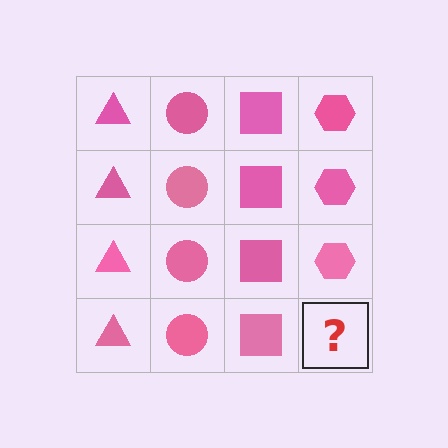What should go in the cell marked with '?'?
The missing cell should contain a pink hexagon.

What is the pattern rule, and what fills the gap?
The rule is that each column has a consistent shape. The gap should be filled with a pink hexagon.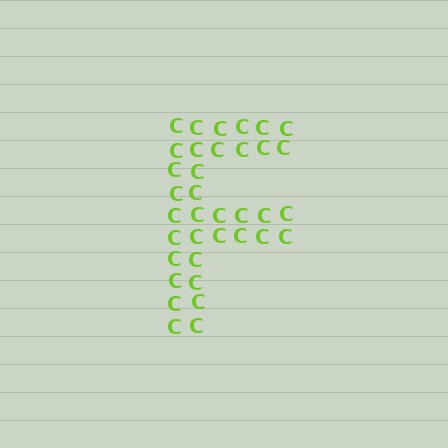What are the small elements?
The small elements are letter C's.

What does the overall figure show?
The overall figure shows the letter F.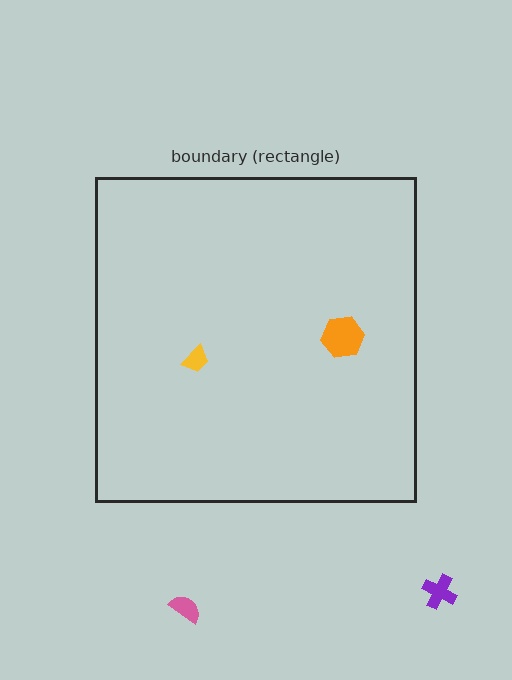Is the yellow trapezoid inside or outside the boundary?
Inside.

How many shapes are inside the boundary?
2 inside, 2 outside.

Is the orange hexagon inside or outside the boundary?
Inside.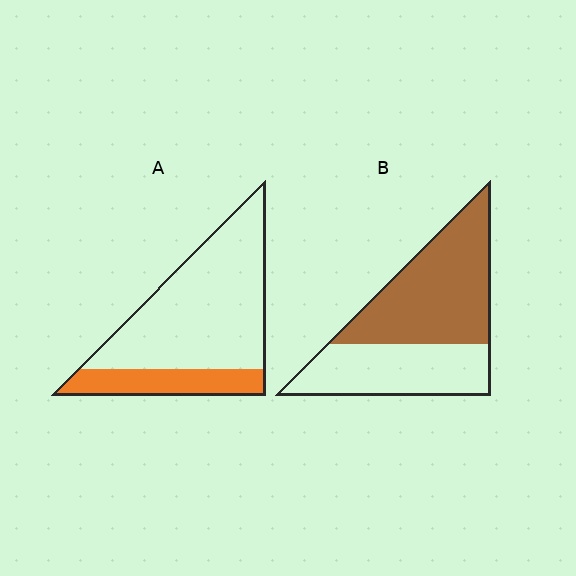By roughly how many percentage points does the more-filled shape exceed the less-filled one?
By roughly 35 percentage points (B over A).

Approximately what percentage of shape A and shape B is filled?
A is approximately 25% and B is approximately 60%.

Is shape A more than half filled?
No.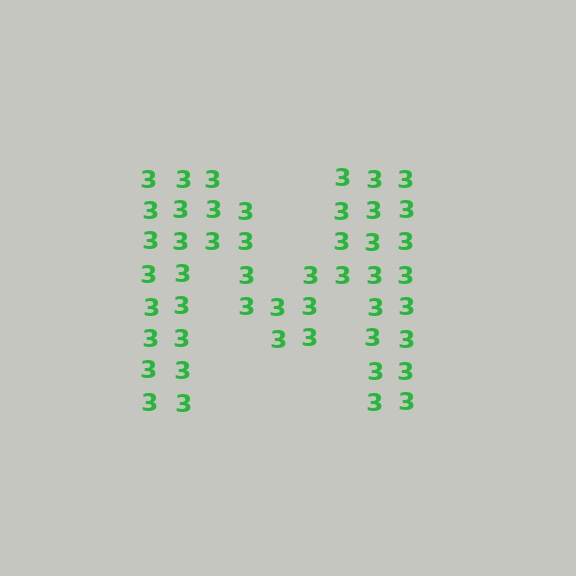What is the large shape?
The large shape is the letter M.